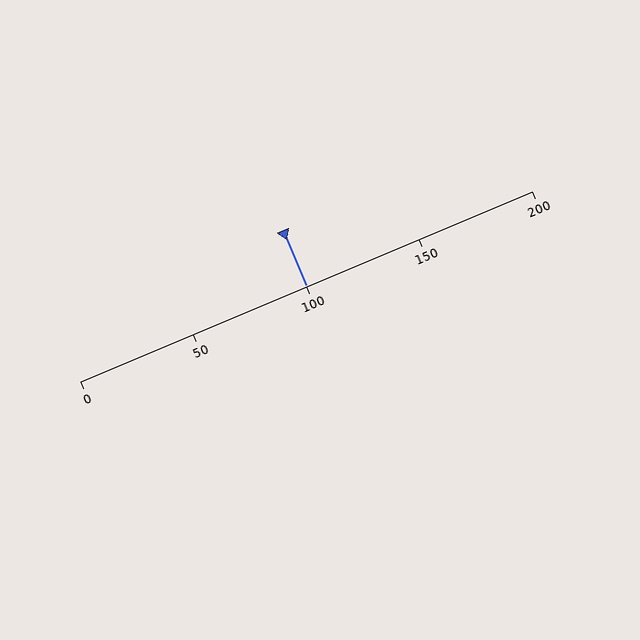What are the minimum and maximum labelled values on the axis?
The axis runs from 0 to 200.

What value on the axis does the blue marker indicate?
The marker indicates approximately 100.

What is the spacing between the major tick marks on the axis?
The major ticks are spaced 50 apart.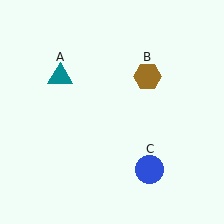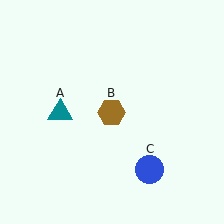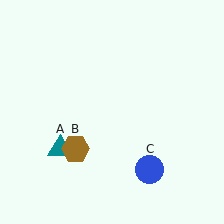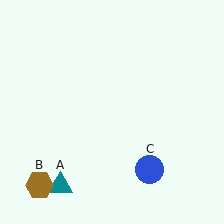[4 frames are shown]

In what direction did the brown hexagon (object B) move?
The brown hexagon (object B) moved down and to the left.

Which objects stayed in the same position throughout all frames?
Blue circle (object C) remained stationary.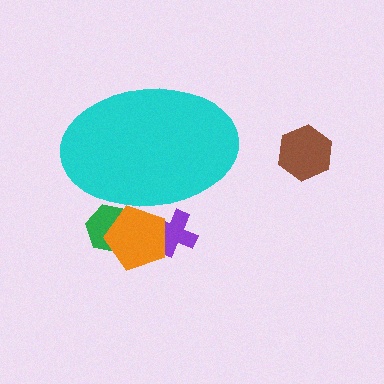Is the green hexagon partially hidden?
Yes, the green hexagon is partially hidden behind the cyan ellipse.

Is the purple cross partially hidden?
Yes, the purple cross is partially hidden behind the cyan ellipse.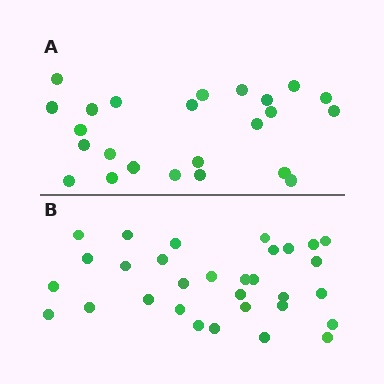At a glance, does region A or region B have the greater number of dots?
Region B (the bottom region) has more dots.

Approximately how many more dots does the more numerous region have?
Region B has roughly 8 or so more dots than region A.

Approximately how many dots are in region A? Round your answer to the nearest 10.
About 20 dots. (The exact count is 24, which rounds to 20.)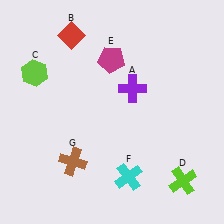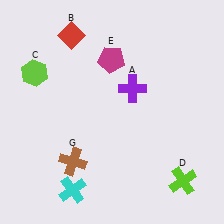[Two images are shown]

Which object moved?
The cyan cross (F) moved left.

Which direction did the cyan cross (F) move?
The cyan cross (F) moved left.